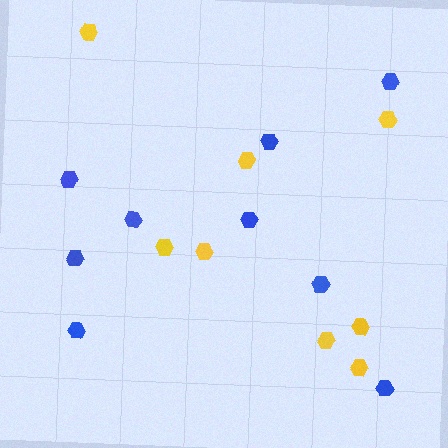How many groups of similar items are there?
There are 2 groups: one group of blue hexagons (9) and one group of yellow hexagons (8).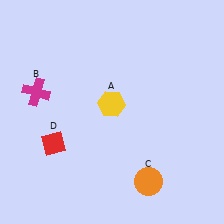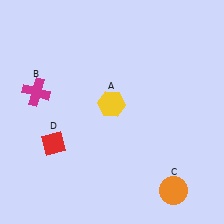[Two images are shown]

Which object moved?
The orange circle (C) moved right.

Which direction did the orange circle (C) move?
The orange circle (C) moved right.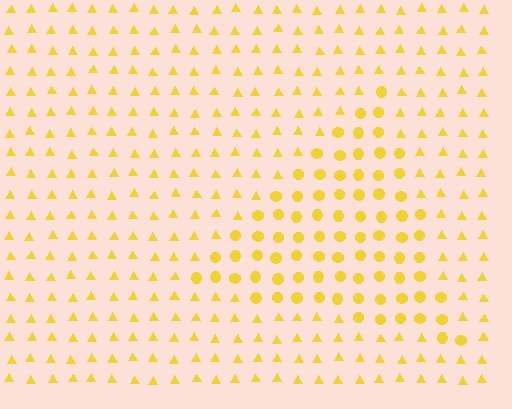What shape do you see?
I see a triangle.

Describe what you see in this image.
The image is filled with small yellow elements arranged in a uniform grid. A triangle-shaped region contains circles, while the surrounding area contains triangles. The boundary is defined purely by the change in element shape.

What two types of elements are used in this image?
The image uses circles inside the triangle region and triangles outside it.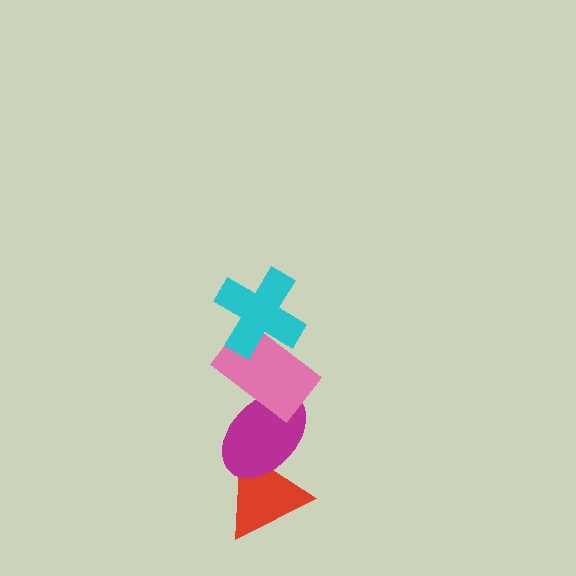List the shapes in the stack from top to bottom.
From top to bottom: the cyan cross, the pink rectangle, the magenta ellipse, the red triangle.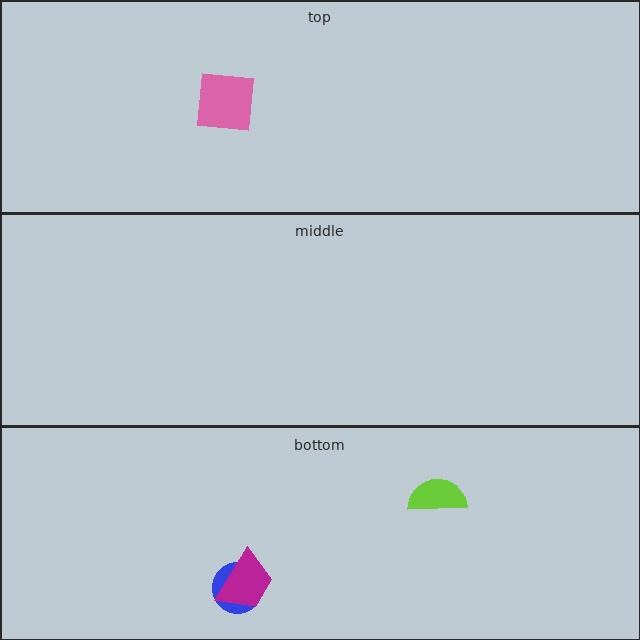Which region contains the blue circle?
The bottom region.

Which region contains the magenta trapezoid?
The bottom region.